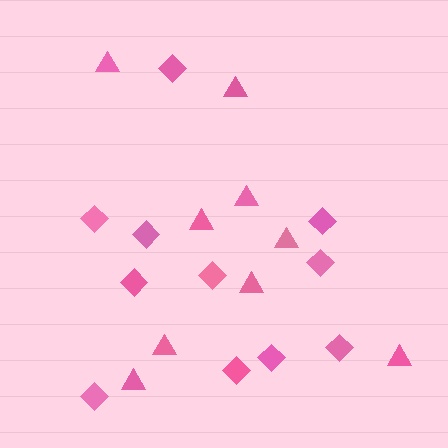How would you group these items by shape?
There are 2 groups: one group of triangles (9) and one group of diamonds (11).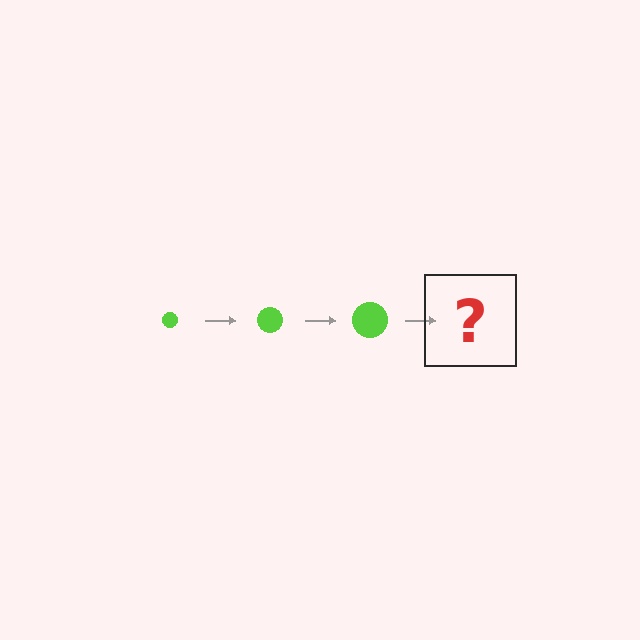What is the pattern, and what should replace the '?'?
The pattern is that the circle gets progressively larger each step. The '?' should be a lime circle, larger than the previous one.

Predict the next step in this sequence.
The next step is a lime circle, larger than the previous one.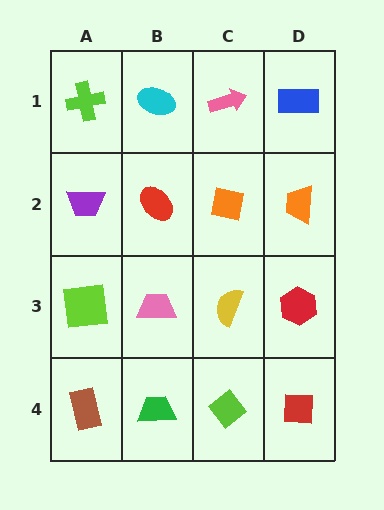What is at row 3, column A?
A lime square.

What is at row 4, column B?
A green trapezoid.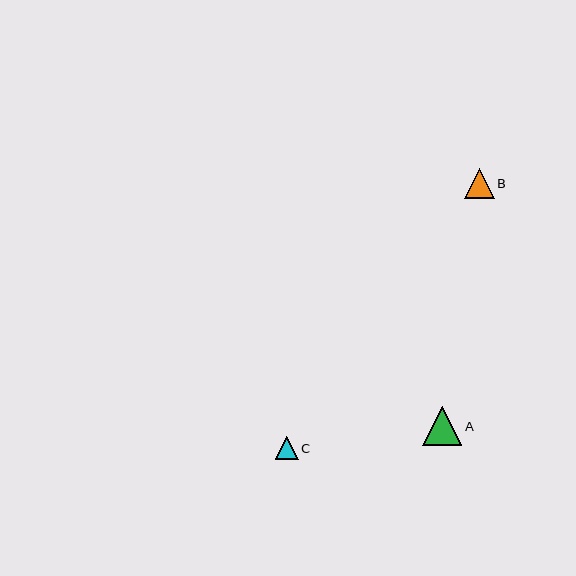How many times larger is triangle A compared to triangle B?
Triangle A is approximately 1.3 times the size of triangle B.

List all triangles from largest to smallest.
From largest to smallest: A, B, C.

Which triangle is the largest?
Triangle A is the largest with a size of approximately 40 pixels.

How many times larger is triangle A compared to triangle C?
Triangle A is approximately 1.7 times the size of triangle C.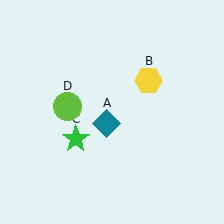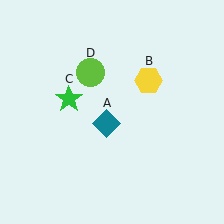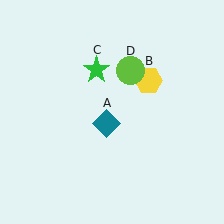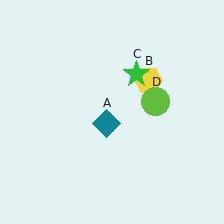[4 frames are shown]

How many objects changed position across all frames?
2 objects changed position: green star (object C), lime circle (object D).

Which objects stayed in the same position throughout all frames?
Teal diamond (object A) and yellow hexagon (object B) remained stationary.